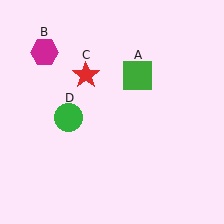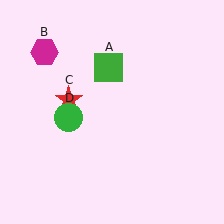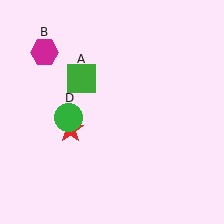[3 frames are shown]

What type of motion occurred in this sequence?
The green square (object A), red star (object C) rotated counterclockwise around the center of the scene.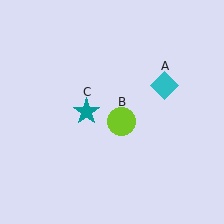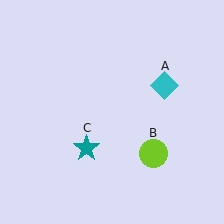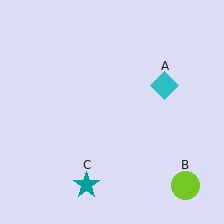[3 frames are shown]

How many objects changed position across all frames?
2 objects changed position: lime circle (object B), teal star (object C).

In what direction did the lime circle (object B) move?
The lime circle (object B) moved down and to the right.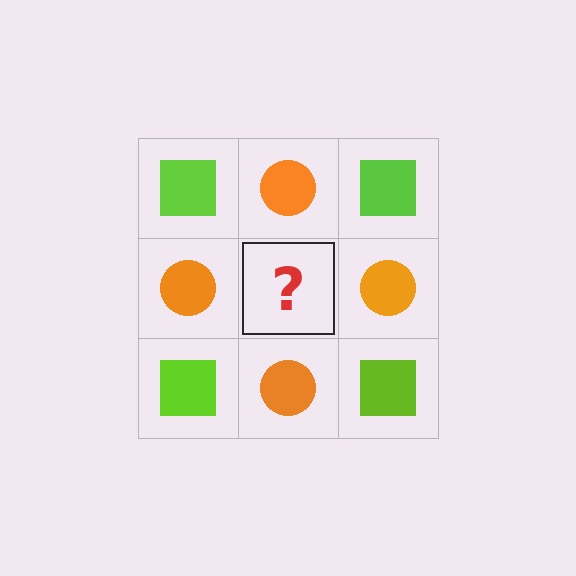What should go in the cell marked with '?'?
The missing cell should contain a lime square.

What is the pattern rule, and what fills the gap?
The rule is that it alternates lime square and orange circle in a checkerboard pattern. The gap should be filled with a lime square.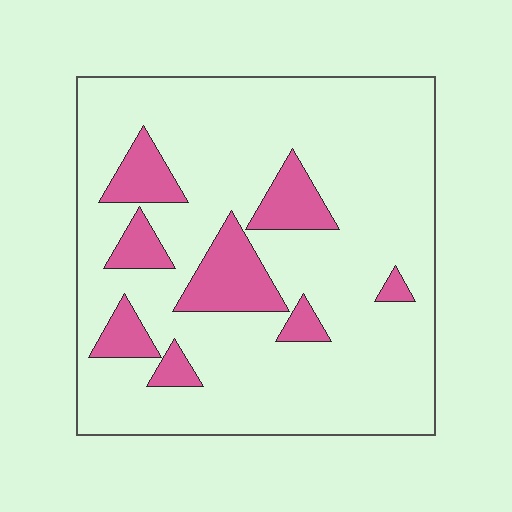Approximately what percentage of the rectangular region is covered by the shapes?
Approximately 15%.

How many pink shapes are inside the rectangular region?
8.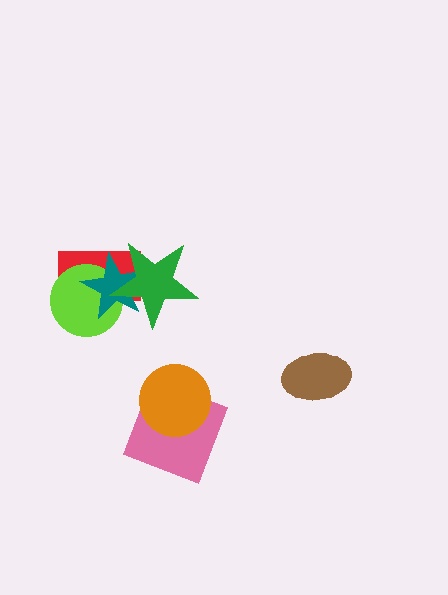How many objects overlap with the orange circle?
1 object overlaps with the orange circle.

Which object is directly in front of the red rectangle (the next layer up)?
The lime circle is directly in front of the red rectangle.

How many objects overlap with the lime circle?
3 objects overlap with the lime circle.